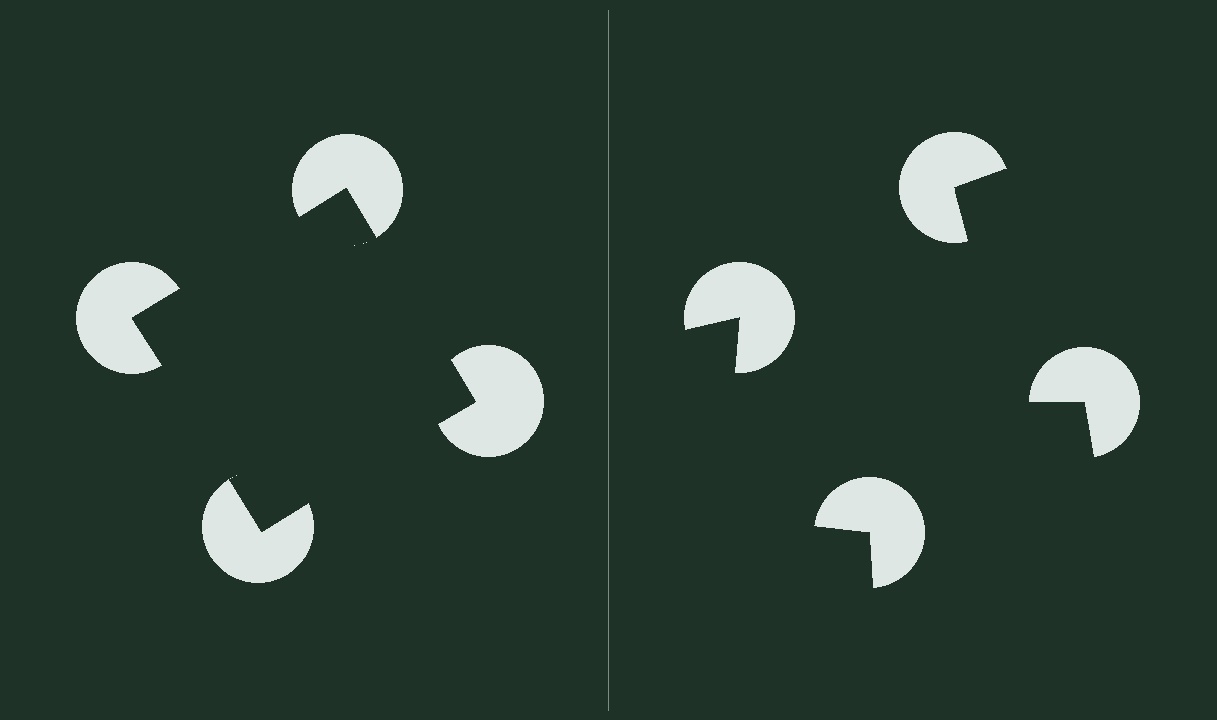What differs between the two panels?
The pac-man discs are positioned identically on both sides; only the wedge orientations differ. On the left they align to a square; on the right they are misaligned.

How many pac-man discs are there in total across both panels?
8 — 4 on each side.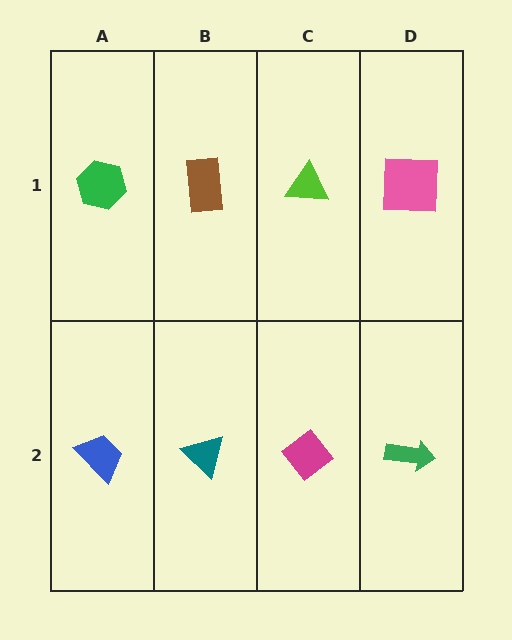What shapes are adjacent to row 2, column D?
A pink square (row 1, column D), a magenta diamond (row 2, column C).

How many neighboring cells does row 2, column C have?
3.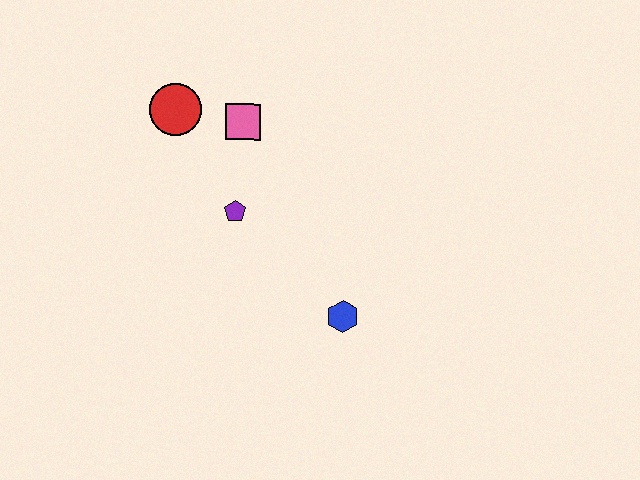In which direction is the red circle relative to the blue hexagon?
The red circle is above the blue hexagon.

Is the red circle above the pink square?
Yes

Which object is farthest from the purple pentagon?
The blue hexagon is farthest from the purple pentagon.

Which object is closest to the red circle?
The pink square is closest to the red circle.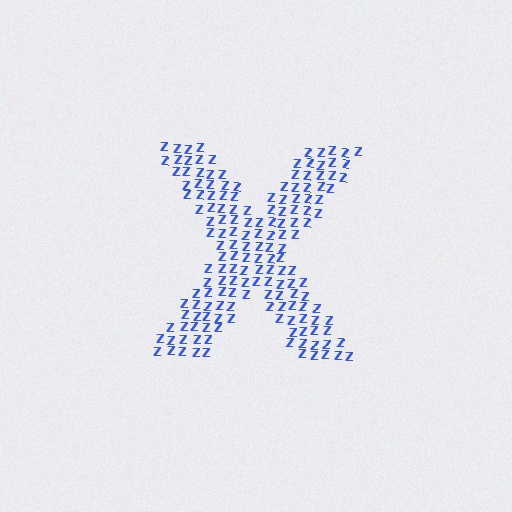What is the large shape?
The large shape is the letter X.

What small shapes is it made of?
It is made of small letter Z's.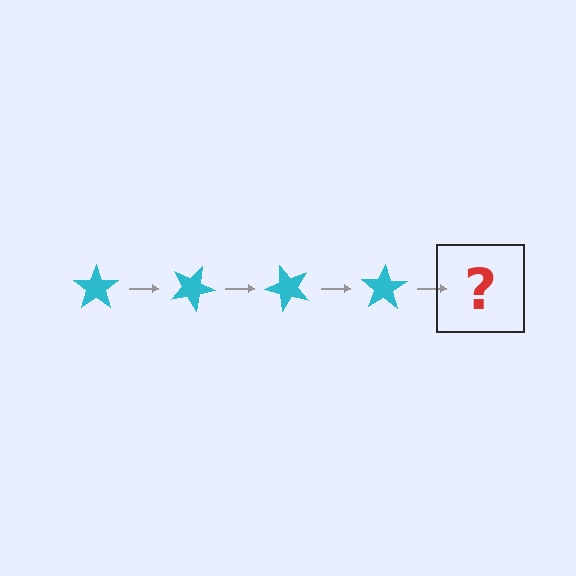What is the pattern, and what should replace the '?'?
The pattern is that the star rotates 25 degrees each step. The '?' should be a cyan star rotated 100 degrees.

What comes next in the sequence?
The next element should be a cyan star rotated 100 degrees.